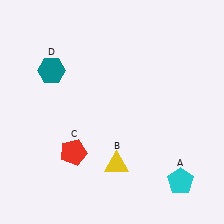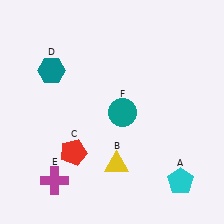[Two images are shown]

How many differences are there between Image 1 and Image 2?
There are 2 differences between the two images.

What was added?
A magenta cross (E), a teal circle (F) were added in Image 2.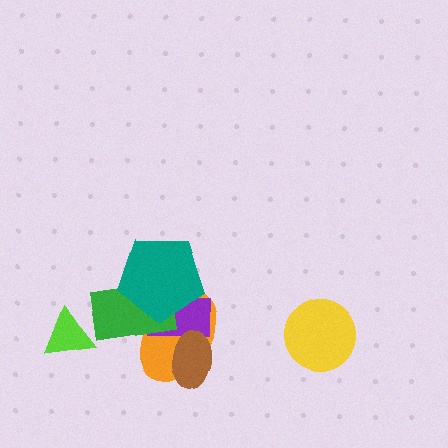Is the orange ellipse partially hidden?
Yes, it is partially covered by another shape.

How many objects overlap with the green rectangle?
3 objects overlap with the green rectangle.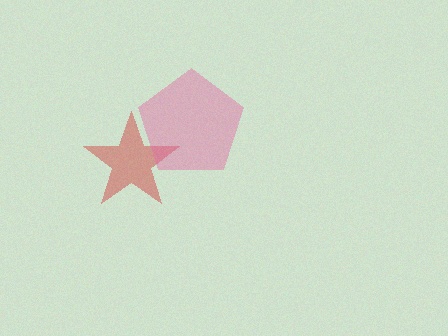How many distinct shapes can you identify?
There are 2 distinct shapes: a red star, a pink pentagon.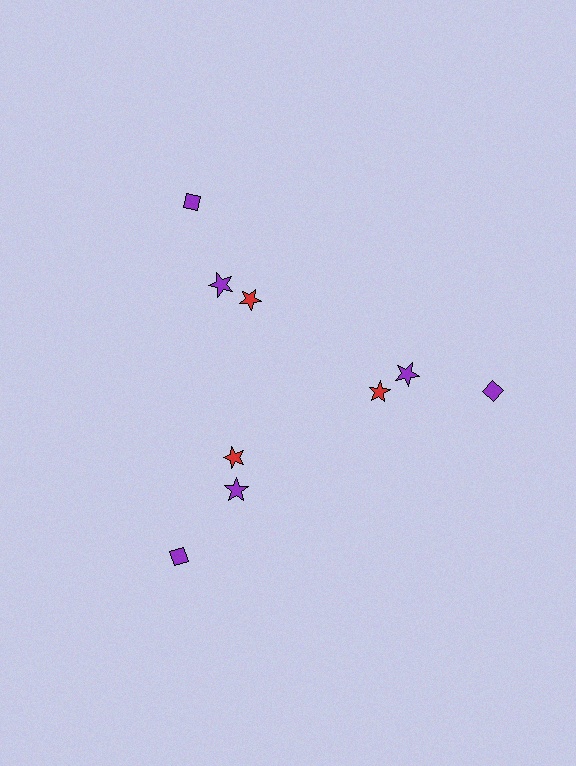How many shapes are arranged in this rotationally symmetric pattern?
There are 9 shapes, arranged in 3 groups of 3.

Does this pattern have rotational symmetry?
Yes, this pattern has 3-fold rotational symmetry. It looks the same after rotating 120 degrees around the center.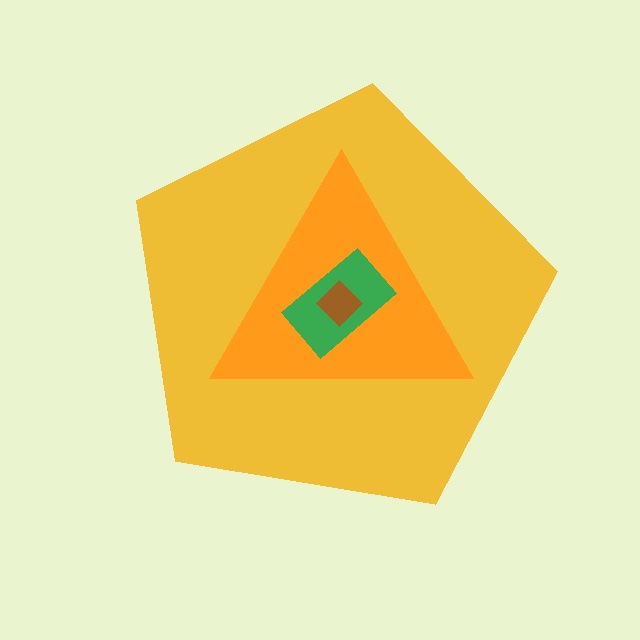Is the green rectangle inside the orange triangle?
Yes.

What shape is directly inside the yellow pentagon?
The orange triangle.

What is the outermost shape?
The yellow pentagon.